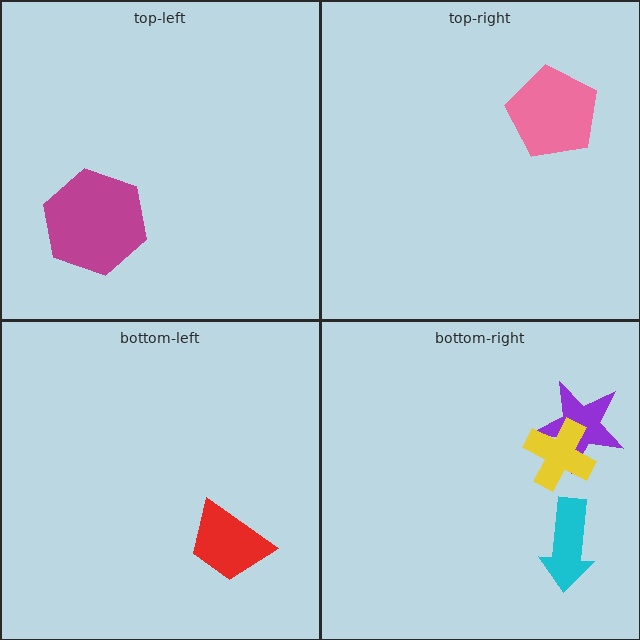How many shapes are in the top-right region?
1.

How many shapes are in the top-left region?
1.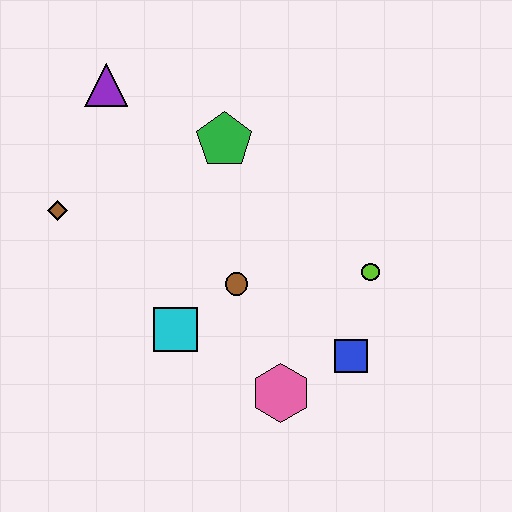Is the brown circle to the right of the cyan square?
Yes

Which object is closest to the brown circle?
The cyan square is closest to the brown circle.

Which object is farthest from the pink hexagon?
The purple triangle is farthest from the pink hexagon.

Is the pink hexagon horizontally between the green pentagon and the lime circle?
Yes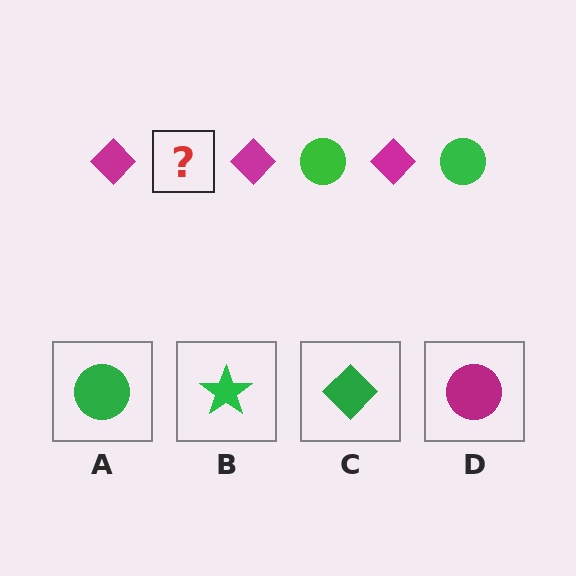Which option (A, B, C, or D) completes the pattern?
A.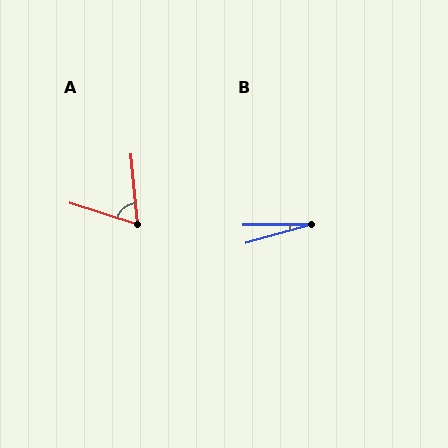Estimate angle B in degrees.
Approximately 15 degrees.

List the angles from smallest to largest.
B (15°), A (67°).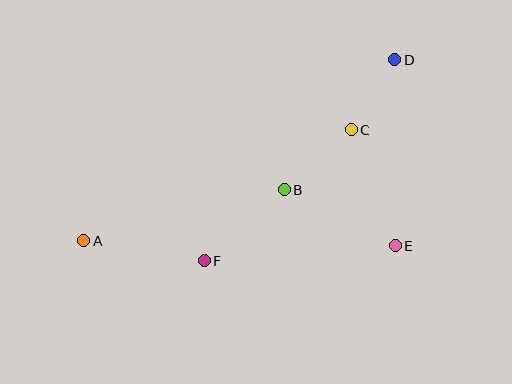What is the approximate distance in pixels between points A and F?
The distance between A and F is approximately 122 pixels.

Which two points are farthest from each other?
Points A and D are farthest from each other.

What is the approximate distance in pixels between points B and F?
The distance between B and F is approximately 107 pixels.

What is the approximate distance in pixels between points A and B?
The distance between A and B is approximately 207 pixels.